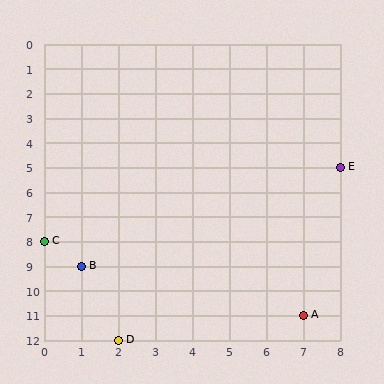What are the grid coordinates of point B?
Point B is at grid coordinates (1, 9).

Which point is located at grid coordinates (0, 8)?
Point C is at (0, 8).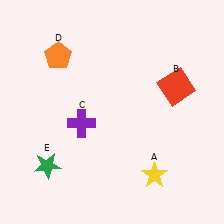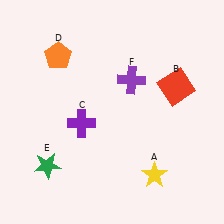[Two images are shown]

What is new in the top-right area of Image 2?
A purple cross (F) was added in the top-right area of Image 2.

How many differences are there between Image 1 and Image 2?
There is 1 difference between the two images.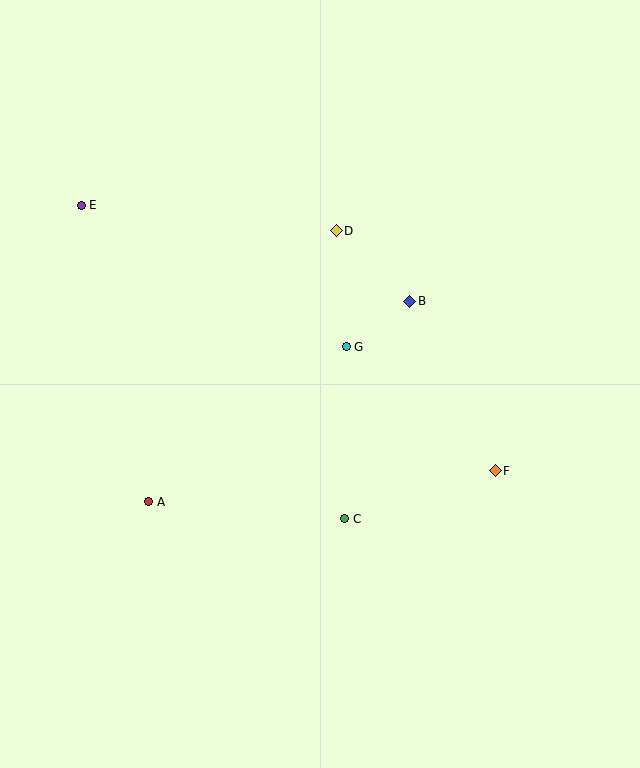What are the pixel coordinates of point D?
Point D is at (336, 231).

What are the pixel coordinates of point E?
Point E is at (81, 205).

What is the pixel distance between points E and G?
The distance between E and G is 300 pixels.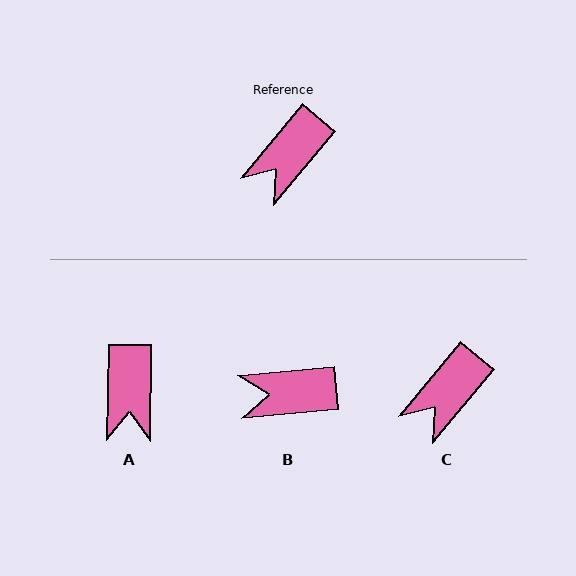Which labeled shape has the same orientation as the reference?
C.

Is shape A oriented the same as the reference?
No, it is off by about 39 degrees.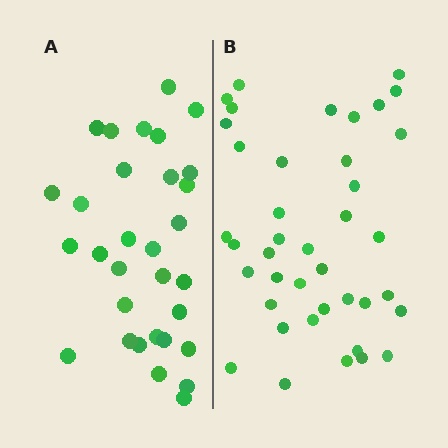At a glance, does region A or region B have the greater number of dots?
Region B (the right region) has more dots.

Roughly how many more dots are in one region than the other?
Region B has roughly 8 or so more dots than region A.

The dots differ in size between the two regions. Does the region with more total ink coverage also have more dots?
No. Region A has more total ink coverage because its dots are larger, but region B actually contains more individual dots. Total area can be misleading — the number of items is what matters here.